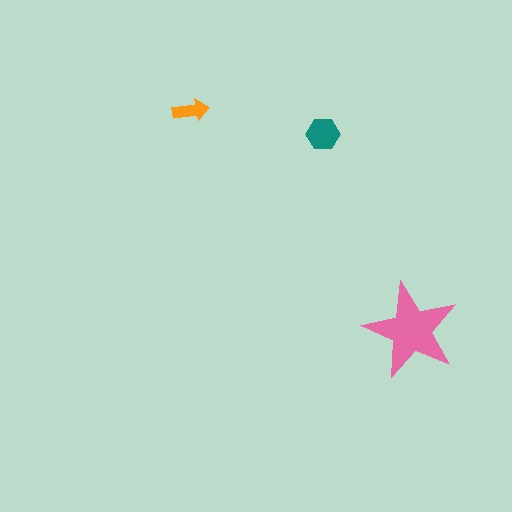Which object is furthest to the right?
The pink star is rightmost.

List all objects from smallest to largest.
The orange arrow, the teal hexagon, the pink star.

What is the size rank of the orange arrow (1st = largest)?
3rd.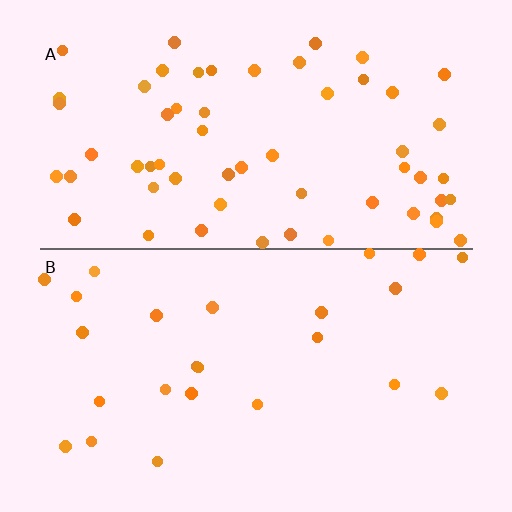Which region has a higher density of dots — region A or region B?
A (the top).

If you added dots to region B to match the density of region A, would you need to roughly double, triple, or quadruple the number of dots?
Approximately double.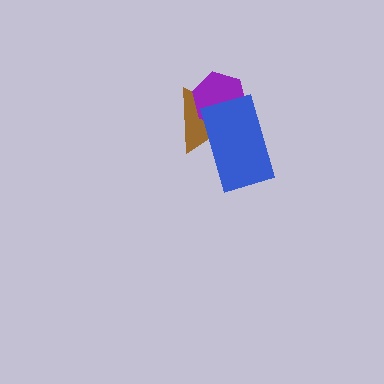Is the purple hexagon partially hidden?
Yes, it is partially covered by another shape.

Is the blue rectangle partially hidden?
No, no other shape covers it.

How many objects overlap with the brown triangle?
2 objects overlap with the brown triangle.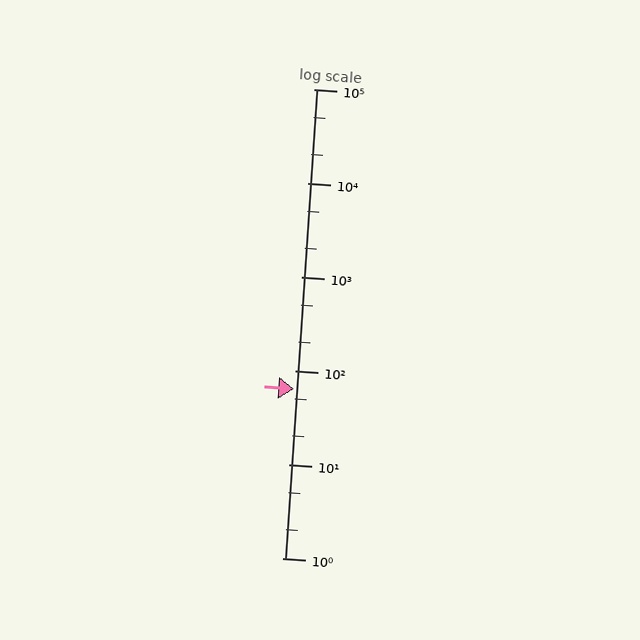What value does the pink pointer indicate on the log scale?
The pointer indicates approximately 63.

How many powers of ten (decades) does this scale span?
The scale spans 5 decades, from 1 to 100000.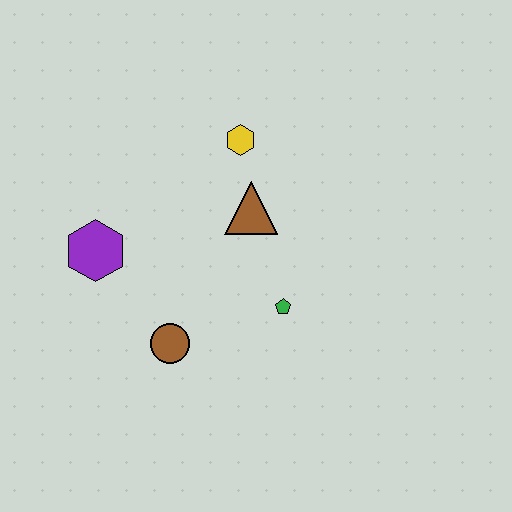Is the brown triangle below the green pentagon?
No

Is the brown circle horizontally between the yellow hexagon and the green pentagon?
No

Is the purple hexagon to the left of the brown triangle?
Yes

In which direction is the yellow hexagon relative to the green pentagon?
The yellow hexagon is above the green pentagon.